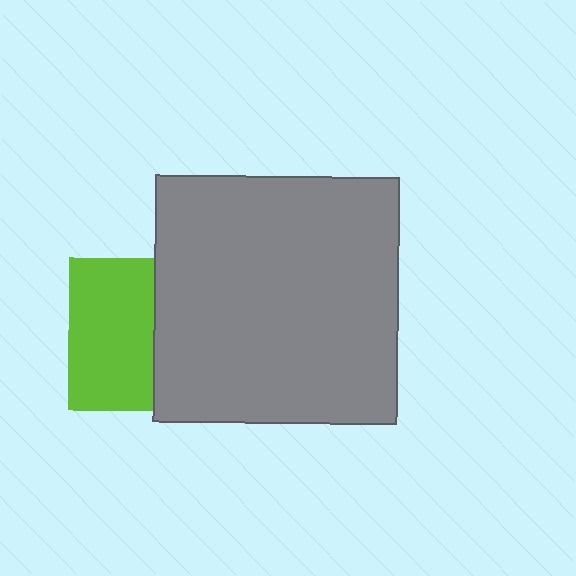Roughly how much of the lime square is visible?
About half of it is visible (roughly 55%).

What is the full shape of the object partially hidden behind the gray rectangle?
The partially hidden object is a lime square.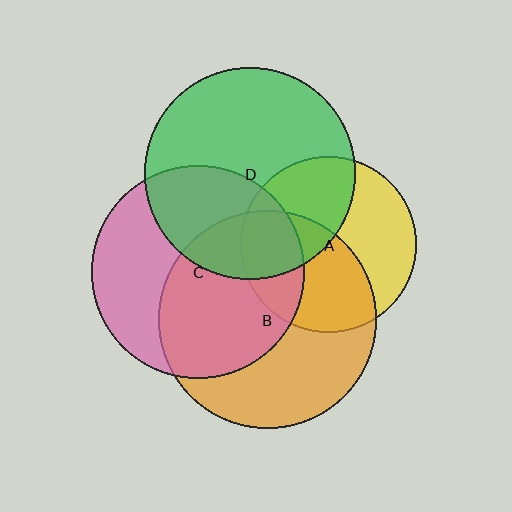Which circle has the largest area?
Circle B (orange).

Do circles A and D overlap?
Yes.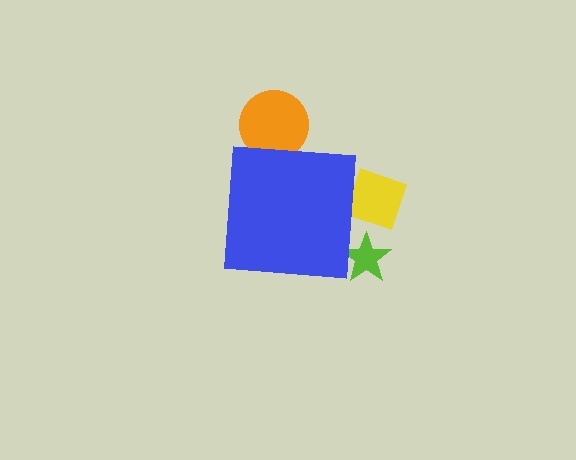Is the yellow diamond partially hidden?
Yes, the yellow diamond is partially hidden behind the blue square.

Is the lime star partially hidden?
Yes, the lime star is partially hidden behind the blue square.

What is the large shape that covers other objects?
A blue square.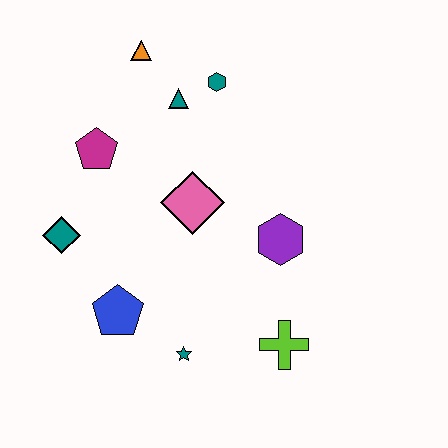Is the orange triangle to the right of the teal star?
No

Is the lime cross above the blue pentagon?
No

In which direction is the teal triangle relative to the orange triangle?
The teal triangle is below the orange triangle.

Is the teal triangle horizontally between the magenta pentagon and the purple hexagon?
Yes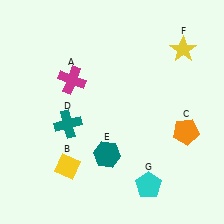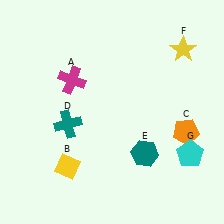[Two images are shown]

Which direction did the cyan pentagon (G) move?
The cyan pentagon (G) moved right.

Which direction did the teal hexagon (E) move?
The teal hexagon (E) moved right.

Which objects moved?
The objects that moved are: the teal hexagon (E), the cyan pentagon (G).